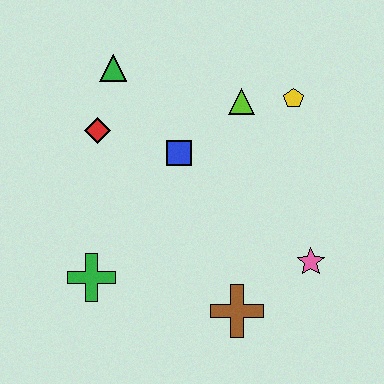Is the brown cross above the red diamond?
No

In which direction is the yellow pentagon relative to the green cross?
The yellow pentagon is to the right of the green cross.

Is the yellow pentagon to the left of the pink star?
Yes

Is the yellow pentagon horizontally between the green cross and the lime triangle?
No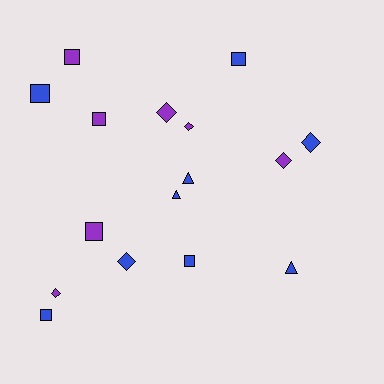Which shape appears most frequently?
Square, with 7 objects.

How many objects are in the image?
There are 16 objects.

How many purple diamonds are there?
There are 4 purple diamonds.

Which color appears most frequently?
Blue, with 9 objects.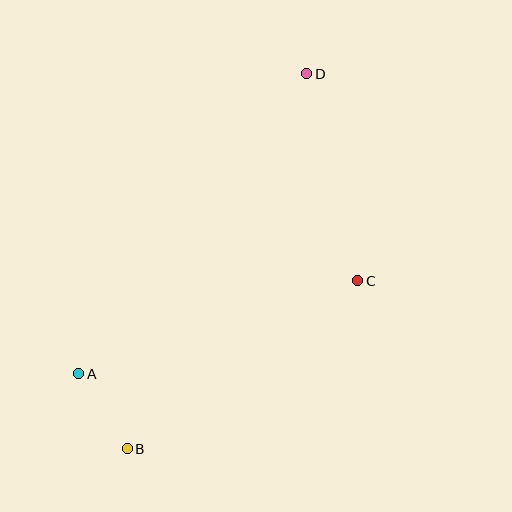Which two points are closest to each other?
Points A and B are closest to each other.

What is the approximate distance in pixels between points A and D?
The distance between A and D is approximately 377 pixels.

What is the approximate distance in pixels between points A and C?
The distance between A and C is approximately 294 pixels.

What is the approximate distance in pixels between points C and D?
The distance between C and D is approximately 214 pixels.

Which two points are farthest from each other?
Points B and D are farthest from each other.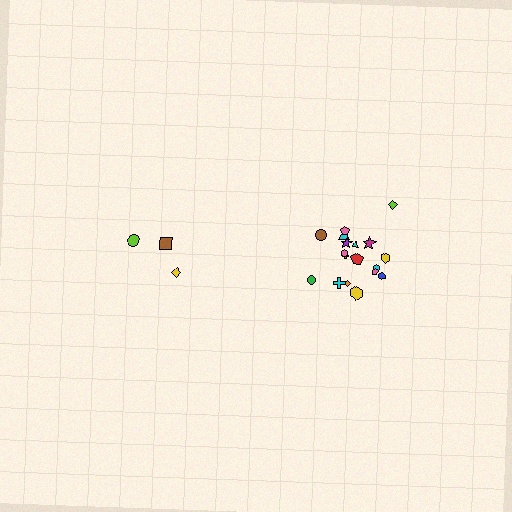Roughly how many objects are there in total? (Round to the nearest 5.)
Roughly 20 objects in total.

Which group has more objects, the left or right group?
The right group.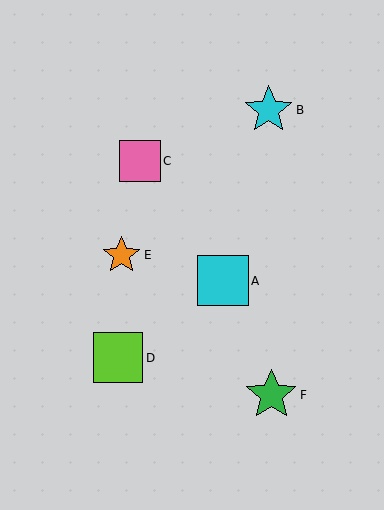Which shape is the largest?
The green star (labeled F) is the largest.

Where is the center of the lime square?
The center of the lime square is at (118, 358).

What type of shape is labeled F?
Shape F is a green star.